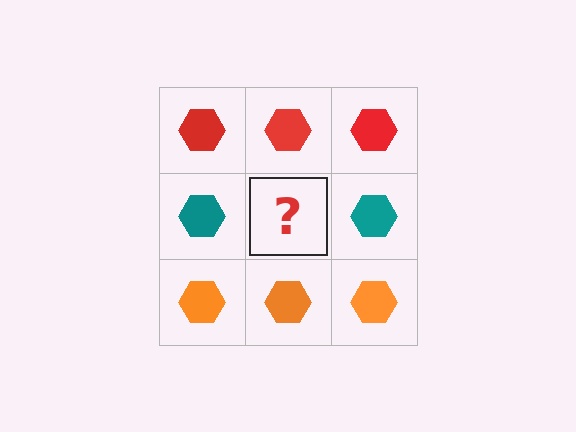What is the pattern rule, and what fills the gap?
The rule is that each row has a consistent color. The gap should be filled with a teal hexagon.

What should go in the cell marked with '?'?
The missing cell should contain a teal hexagon.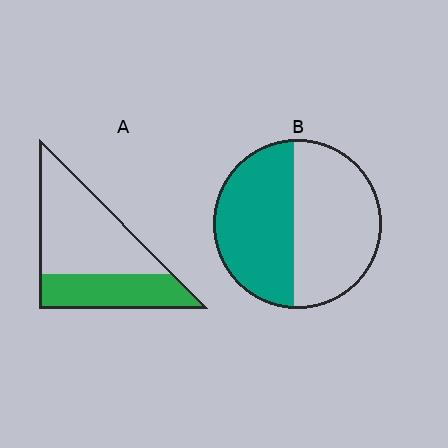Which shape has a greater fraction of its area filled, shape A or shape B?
Shape B.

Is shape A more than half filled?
No.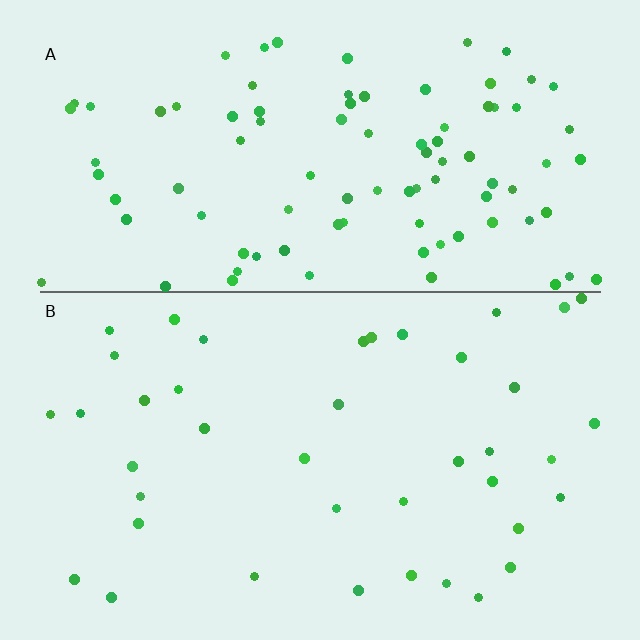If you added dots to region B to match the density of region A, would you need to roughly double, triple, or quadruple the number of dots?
Approximately double.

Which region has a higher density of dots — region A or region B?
A (the top).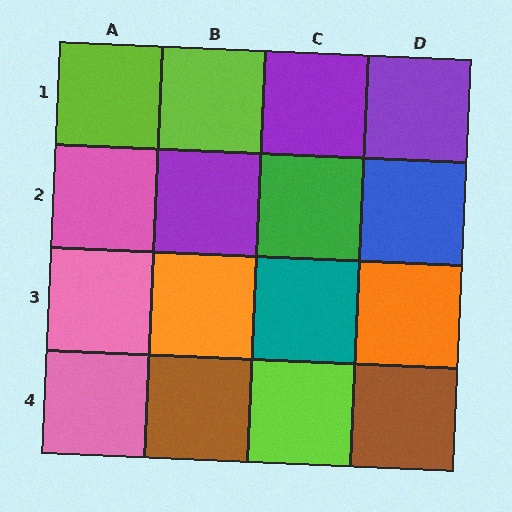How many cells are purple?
3 cells are purple.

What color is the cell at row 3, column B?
Orange.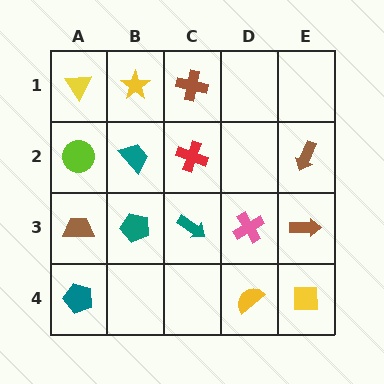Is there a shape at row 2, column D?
No, that cell is empty.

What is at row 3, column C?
A teal arrow.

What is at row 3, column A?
A brown trapezoid.